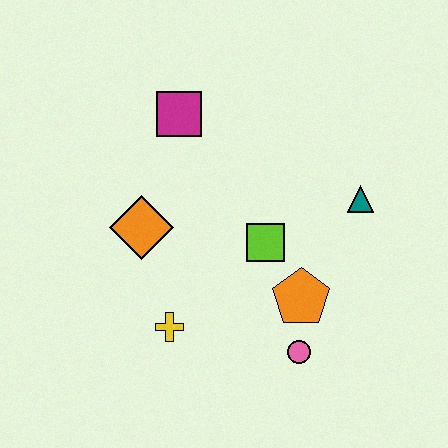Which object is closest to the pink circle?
The orange pentagon is closest to the pink circle.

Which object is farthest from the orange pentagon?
The magenta square is farthest from the orange pentagon.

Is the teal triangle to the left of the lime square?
No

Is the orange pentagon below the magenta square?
Yes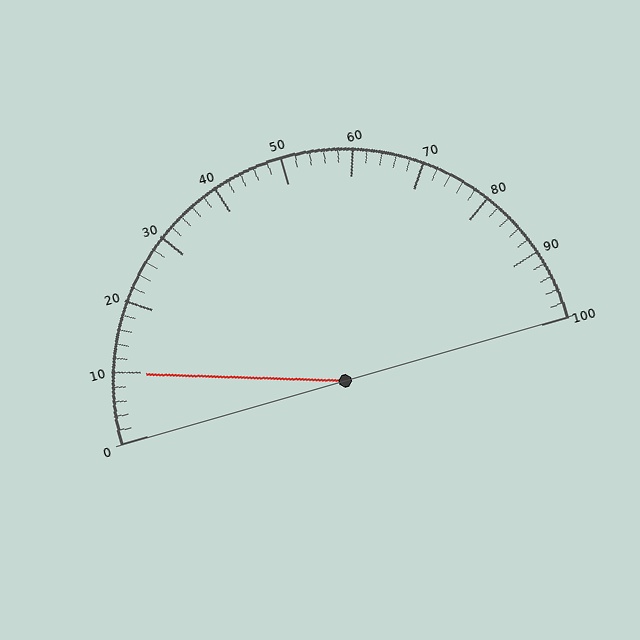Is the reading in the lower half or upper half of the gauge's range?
The reading is in the lower half of the range (0 to 100).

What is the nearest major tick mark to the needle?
The nearest major tick mark is 10.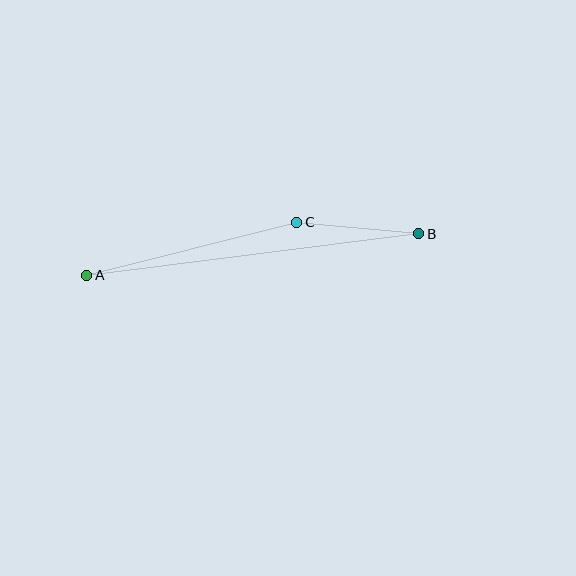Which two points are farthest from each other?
Points A and B are farthest from each other.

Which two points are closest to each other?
Points B and C are closest to each other.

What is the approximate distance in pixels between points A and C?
The distance between A and C is approximately 217 pixels.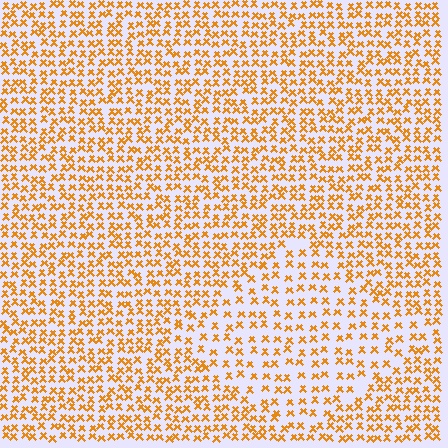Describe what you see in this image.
The image contains small orange elements arranged at two different densities. A diamond-shaped region is visible where the elements are less densely packed than the surrounding area.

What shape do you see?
I see a diamond.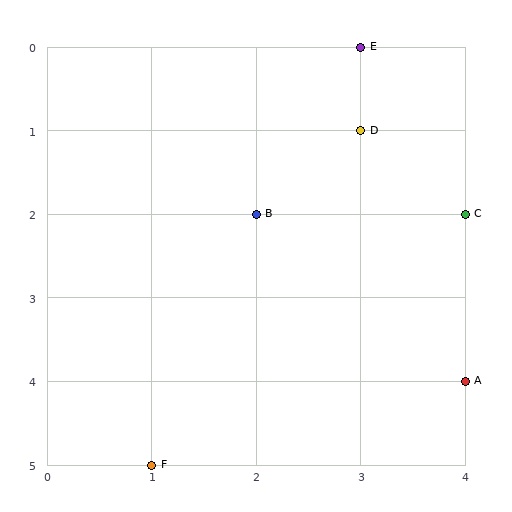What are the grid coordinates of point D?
Point D is at grid coordinates (3, 1).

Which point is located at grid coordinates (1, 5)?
Point F is at (1, 5).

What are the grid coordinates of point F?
Point F is at grid coordinates (1, 5).